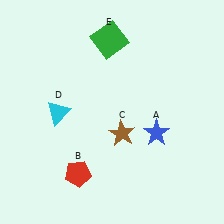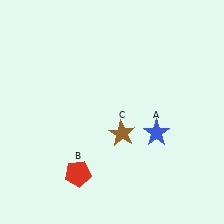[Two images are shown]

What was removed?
The green square (E), the cyan triangle (D) were removed in Image 2.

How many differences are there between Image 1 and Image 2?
There are 2 differences between the two images.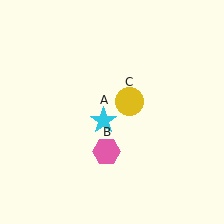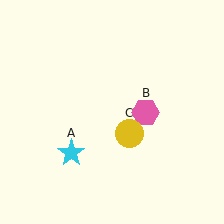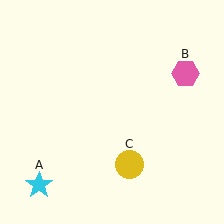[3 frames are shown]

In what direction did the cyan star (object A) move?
The cyan star (object A) moved down and to the left.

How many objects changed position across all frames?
3 objects changed position: cyan star (object A), pink hexagon (object B), yellow circle (object C).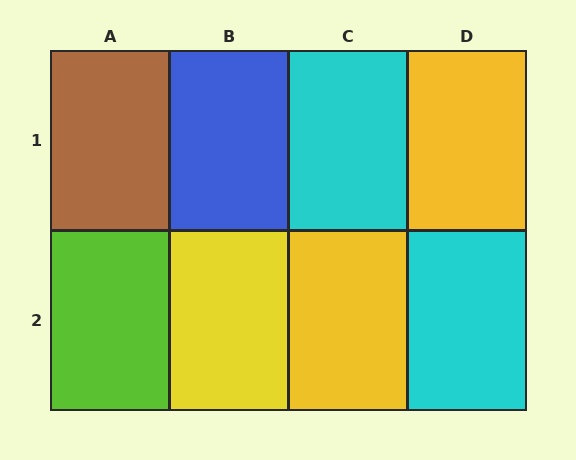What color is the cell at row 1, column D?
Yellow.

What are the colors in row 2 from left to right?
Lime, yellow, yellow, cyan.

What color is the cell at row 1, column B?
Blue.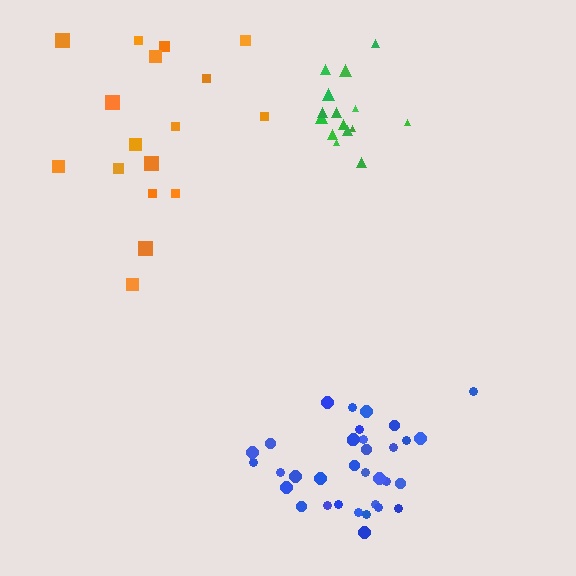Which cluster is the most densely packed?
Blue.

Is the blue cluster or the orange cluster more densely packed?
Blue.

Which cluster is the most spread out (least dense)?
Orange.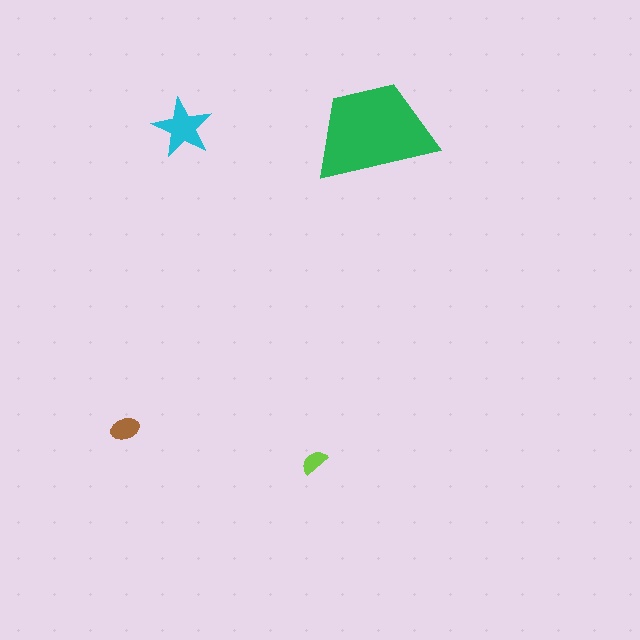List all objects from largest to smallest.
The green trapezoid, the cyan star, the brown ellipse, the lime semicircle.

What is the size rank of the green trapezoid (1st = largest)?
1st.